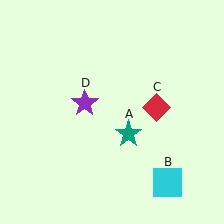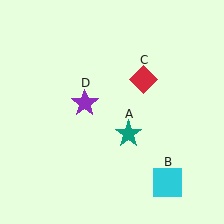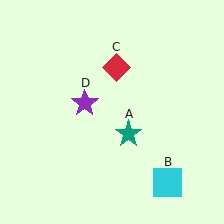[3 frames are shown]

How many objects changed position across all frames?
1 object changed position: red diamond (object C).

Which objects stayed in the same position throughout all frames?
Teal star (object A) and cyan square (object B) and purple star (object D) remained stationary.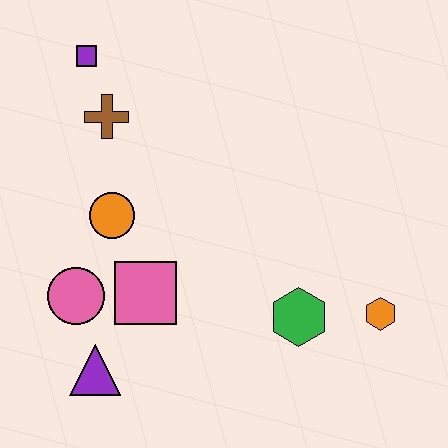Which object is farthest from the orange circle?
The orange hexagon is farthest from the orange circle.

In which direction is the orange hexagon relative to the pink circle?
The orange hexagon is to the right of the pink circle.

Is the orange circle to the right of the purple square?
Yes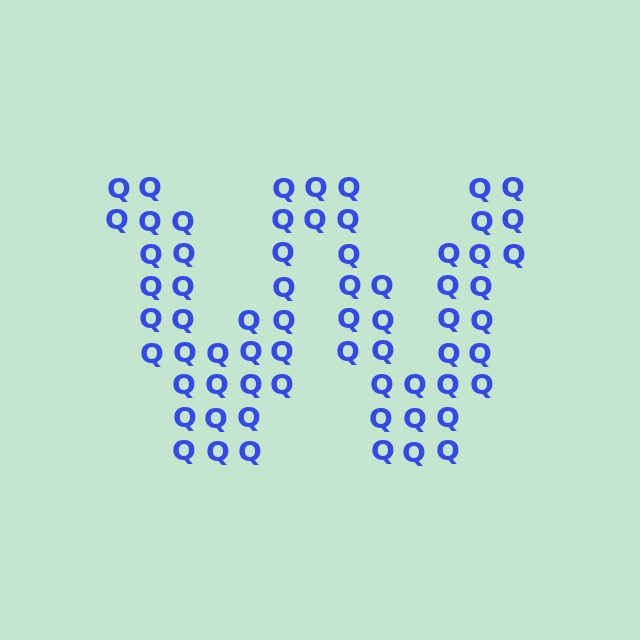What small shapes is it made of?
It is made of small letter Q's.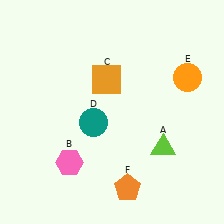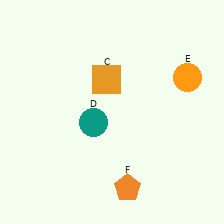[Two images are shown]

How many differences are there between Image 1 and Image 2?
There are 2 differences between the two images.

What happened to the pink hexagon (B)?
The pink hexagon (B) was removed in Image 2. It was in the bottom-left area of Image 1.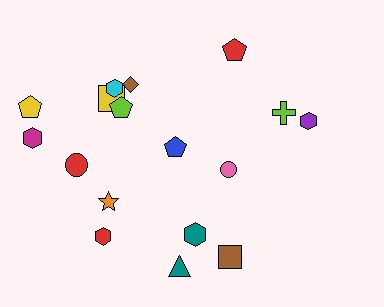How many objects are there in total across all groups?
There are 17 objects.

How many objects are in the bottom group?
There are 6 objects.